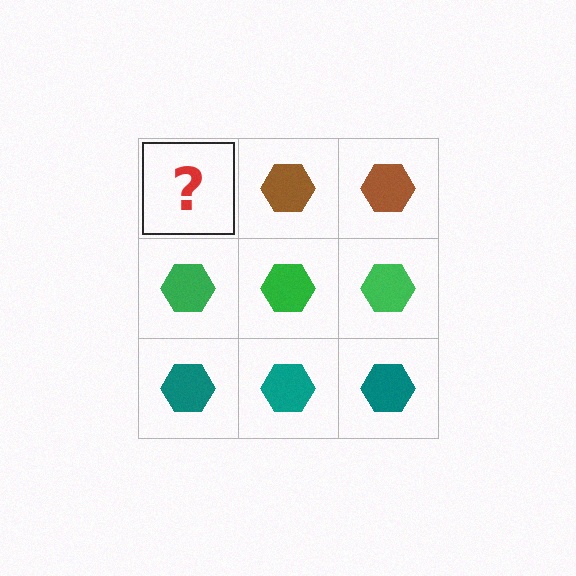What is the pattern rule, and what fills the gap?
The rule is that each row has a consistent color. The gap should be filled with a brown hexagon.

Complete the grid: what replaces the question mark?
The question mark should be replaced with a brown hexagon.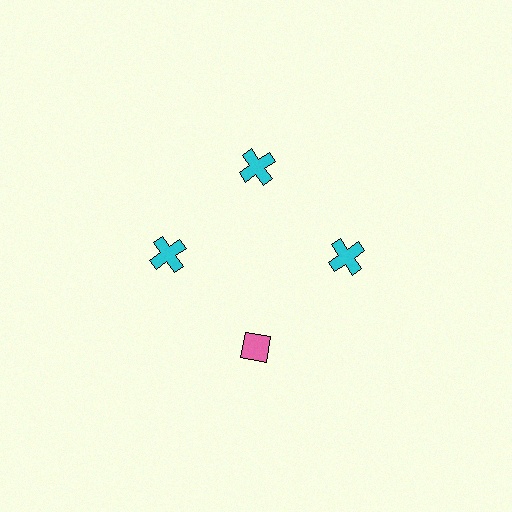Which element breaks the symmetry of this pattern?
The pink diamond at roughly the 6 o'clock position breaks the symmetry. All other shapes are cyan crosses.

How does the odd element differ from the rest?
It differs in both color (pink instead of cyan) and shape (diamond instead of cross).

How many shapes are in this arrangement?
There are 4 shapes arranged in a ring pattern.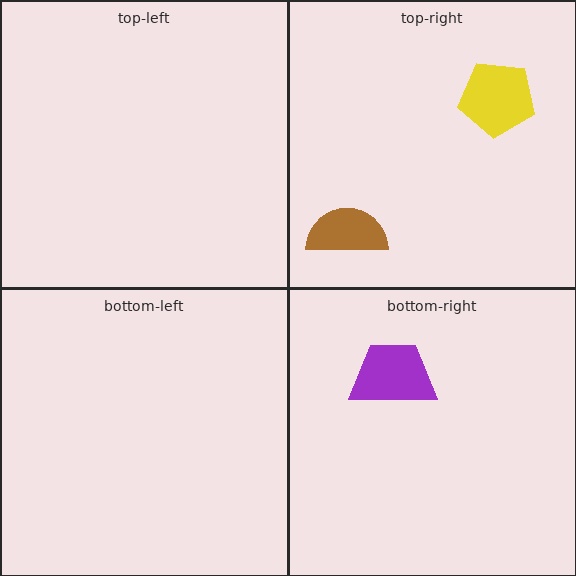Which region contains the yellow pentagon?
The top-right region.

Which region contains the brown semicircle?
The top-right region.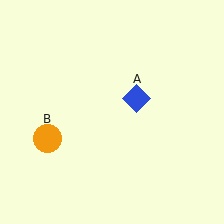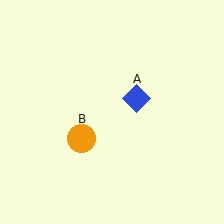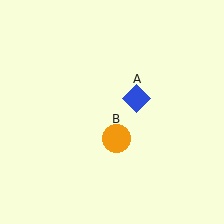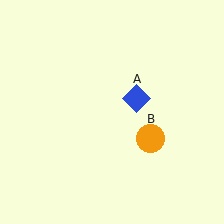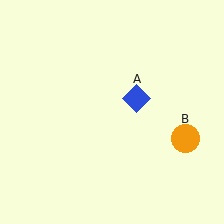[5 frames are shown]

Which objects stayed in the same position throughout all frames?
Blue diamond (object A) remained stationary.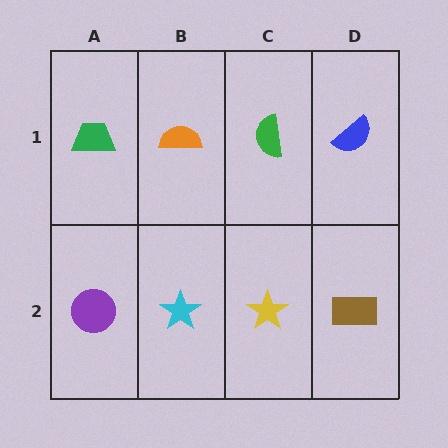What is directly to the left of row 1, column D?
A green semicircle.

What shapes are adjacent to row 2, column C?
A green semicircle (row 1, column C), a cyan star (row 2, column B), a brown rectangle (row 2, column D).